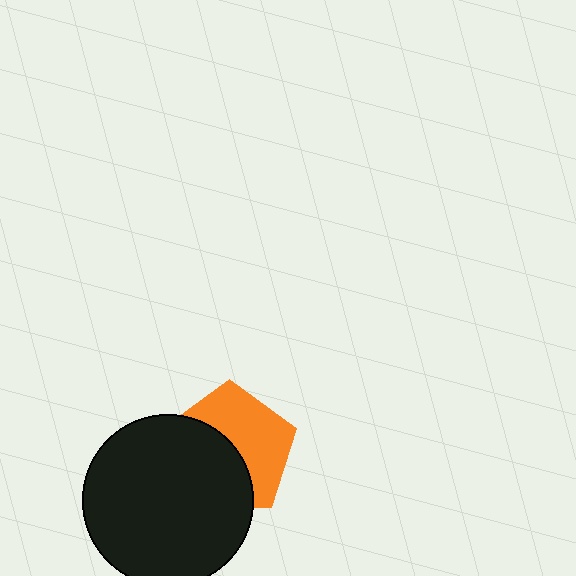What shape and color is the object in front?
The object in front is a black circle.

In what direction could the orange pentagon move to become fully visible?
The orange pentagon could move toward the upper-right. That would shift it out from behind the black circle entirely.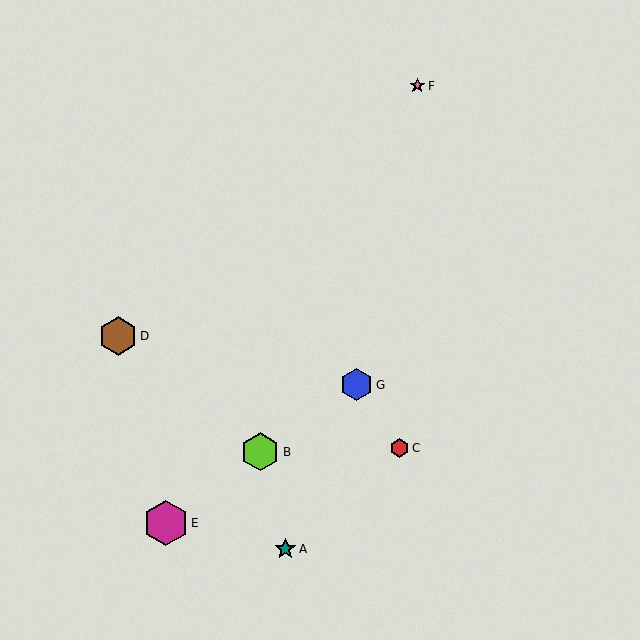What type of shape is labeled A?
Shape A is a teal star.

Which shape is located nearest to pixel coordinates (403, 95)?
The pink star (labeled F) at (417, 86) is nearest to that location.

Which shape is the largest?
The magenta hexagon (labeled E) is the largest.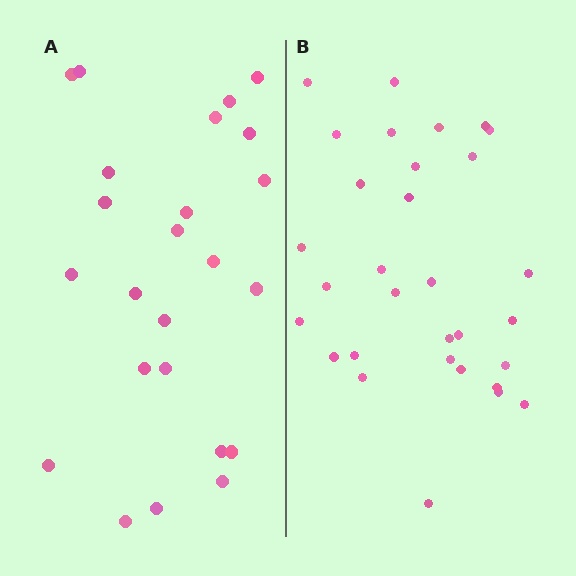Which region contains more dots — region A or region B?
Region B (the right region) has more dots.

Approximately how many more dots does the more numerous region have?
Region B has roughly 8 or so more dots than region A.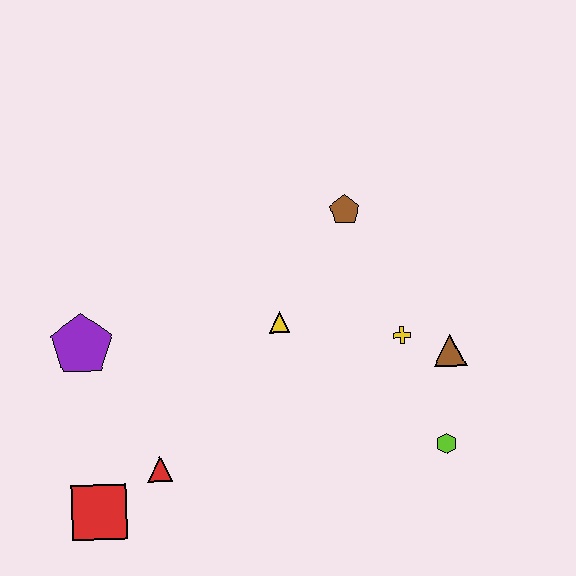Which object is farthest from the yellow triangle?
The red square is farthest from the yellow triangle.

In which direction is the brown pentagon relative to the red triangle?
The brown pentagon is above the red triangle.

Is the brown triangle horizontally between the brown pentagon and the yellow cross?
No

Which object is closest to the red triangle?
The red square is closest to the red triangle.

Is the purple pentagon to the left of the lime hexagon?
Yes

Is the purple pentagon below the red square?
No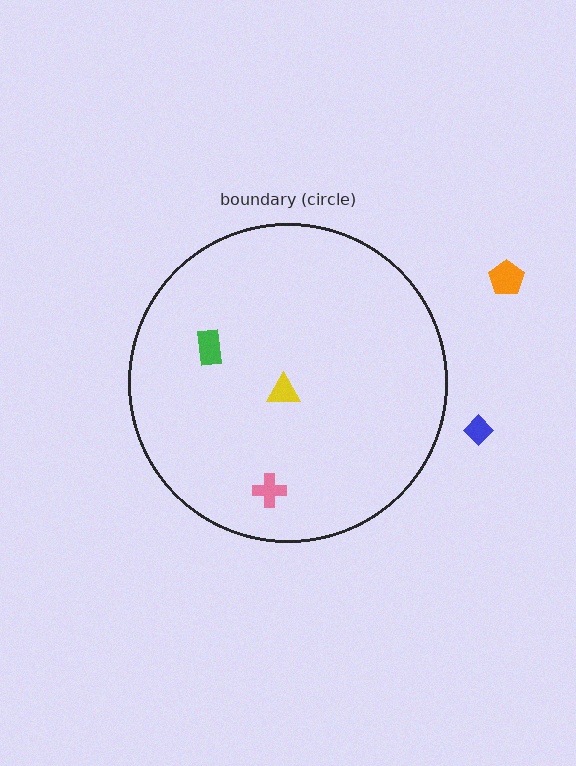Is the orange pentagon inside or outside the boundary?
Outside.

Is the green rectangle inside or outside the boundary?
Inside.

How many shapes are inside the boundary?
3 inside, 2 outside.